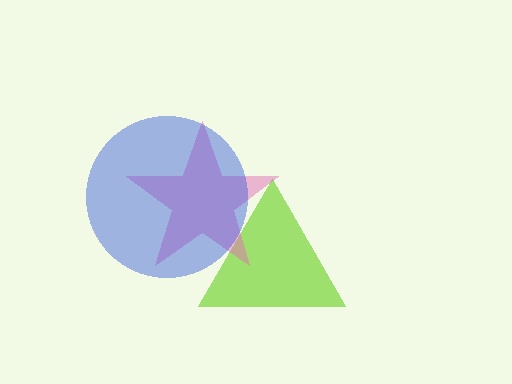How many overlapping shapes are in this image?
There are 3 overlapping shapes in the image.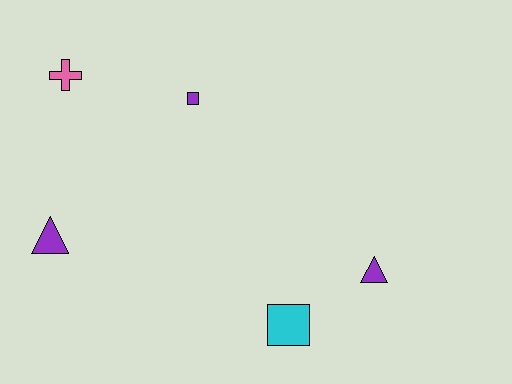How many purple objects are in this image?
There are 3 purple objects.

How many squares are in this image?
There are 2 squares.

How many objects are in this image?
There are 5 objects.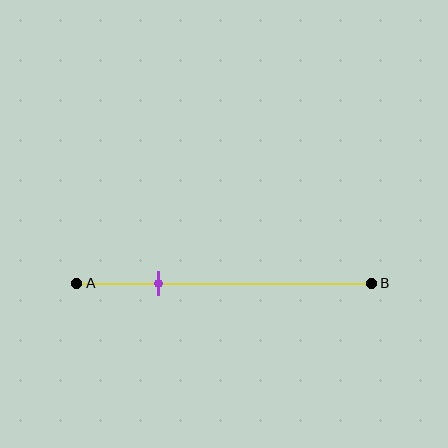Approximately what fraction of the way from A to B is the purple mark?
The purple mark is approximately 30% of the way from A to B.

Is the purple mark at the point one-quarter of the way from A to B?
Yes, the mark is approximately at the one-quarter point.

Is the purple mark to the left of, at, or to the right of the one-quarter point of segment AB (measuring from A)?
The purple mark is approximately at the one-quarter point of segment AB.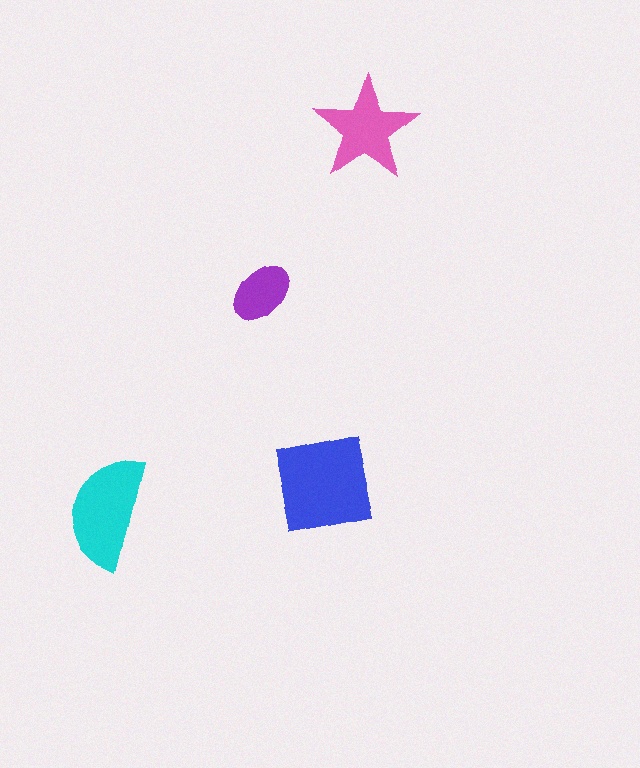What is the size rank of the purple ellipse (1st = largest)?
4th.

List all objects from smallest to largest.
The purple ellipse, the pink star, the cyan semicircle, the blue square.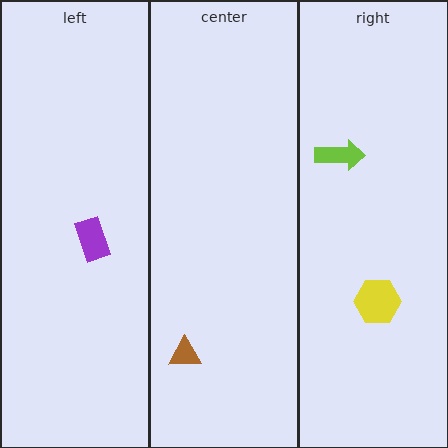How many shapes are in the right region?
2.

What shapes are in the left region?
The purple rectangle.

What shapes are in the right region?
The yellow hexagon, the lime arrow.